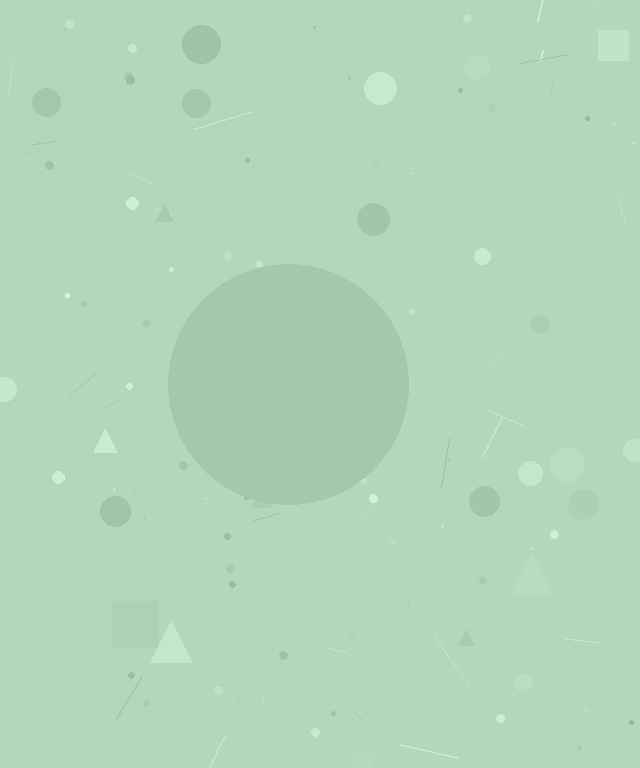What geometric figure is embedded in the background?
A circle is embedded in the background.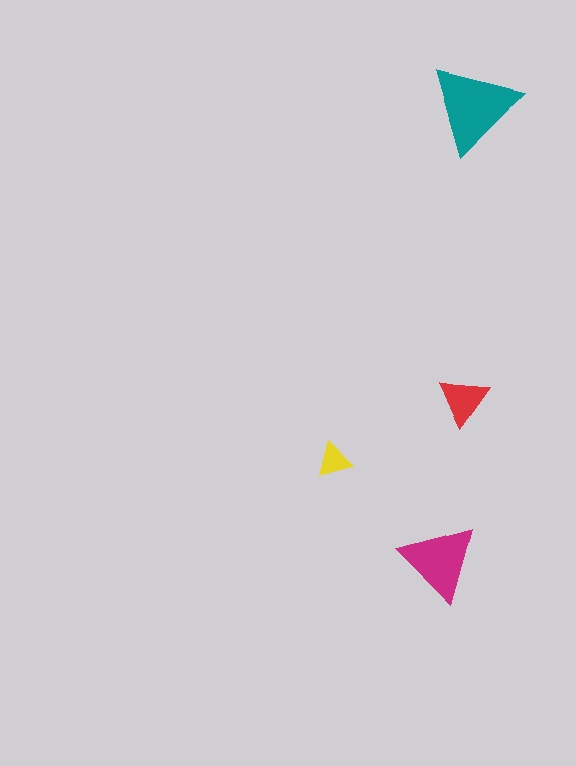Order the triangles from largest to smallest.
the teal one, the magenta one, the red one, the yellow one.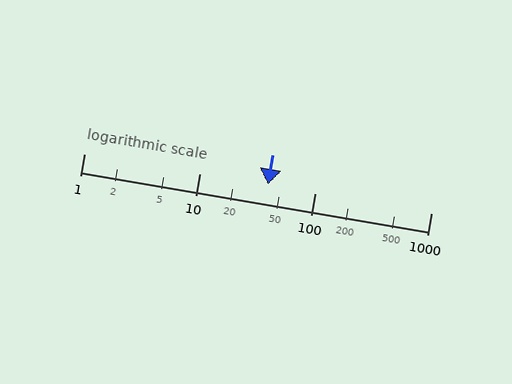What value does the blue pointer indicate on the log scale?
The pointer indicates approximately 39.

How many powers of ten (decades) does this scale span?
The scale spans 3 decades, from 1 to 1000.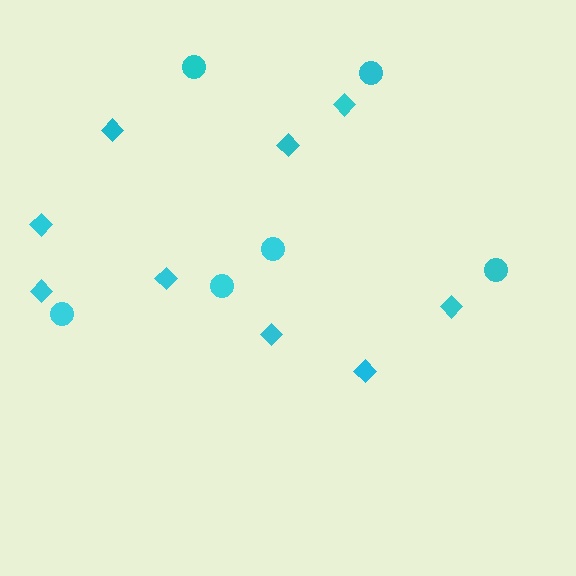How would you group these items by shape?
There are 2 groups: one group of diamonds (9) and one group of circles (6).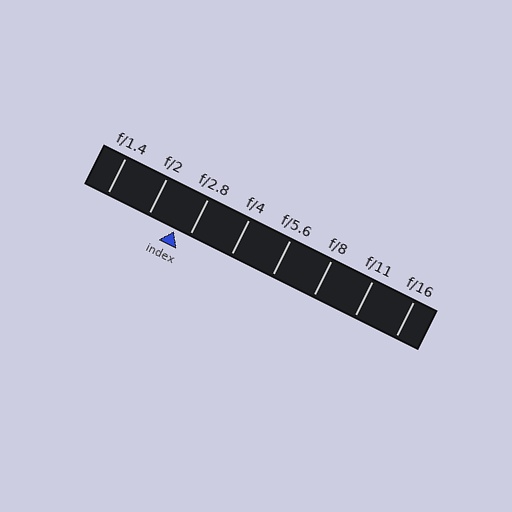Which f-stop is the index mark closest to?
The index mark is closest to f/2.8.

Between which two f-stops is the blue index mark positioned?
The index mark is between f/2 and f/2.8.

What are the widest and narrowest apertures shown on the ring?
The widest aperture shown is f/1.4 and the narrowest is f/16.